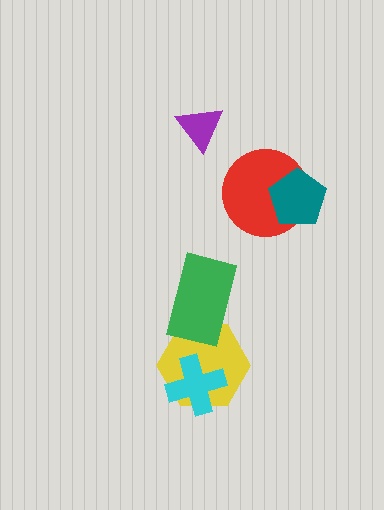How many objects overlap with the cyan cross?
1 object overlaps with the cyan cross.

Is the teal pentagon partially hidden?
No, no other shape covers it.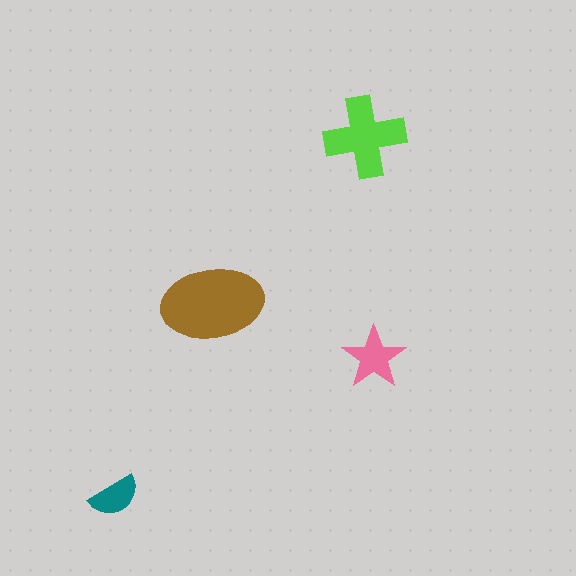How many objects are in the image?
There are 4 objects in the image.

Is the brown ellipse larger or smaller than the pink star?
Larger.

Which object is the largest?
The brown ellipse.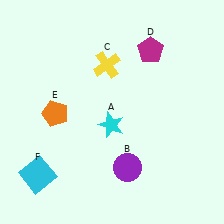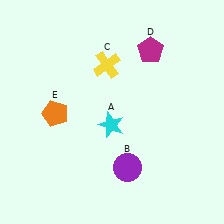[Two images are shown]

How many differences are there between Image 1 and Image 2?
There is 1 difference between the two images.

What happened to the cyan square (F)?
The cyan square (F) was removed in Image 2. It was in the bottom-left area of Image 1.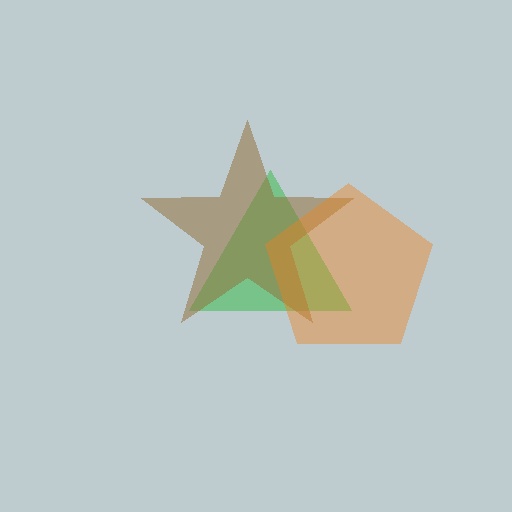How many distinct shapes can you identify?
There are 3 distinct shapes: a green triangle, a brown star, an orange pentagon.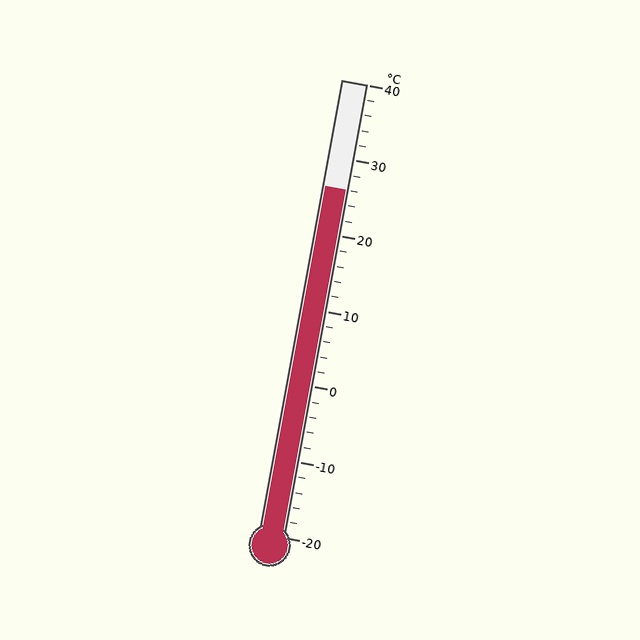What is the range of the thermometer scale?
The thermometer scale ranges from -20°C to 40°C.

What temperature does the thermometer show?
The thermometer shows approximately 26°C.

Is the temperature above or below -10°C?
The temperature is above -10°C.